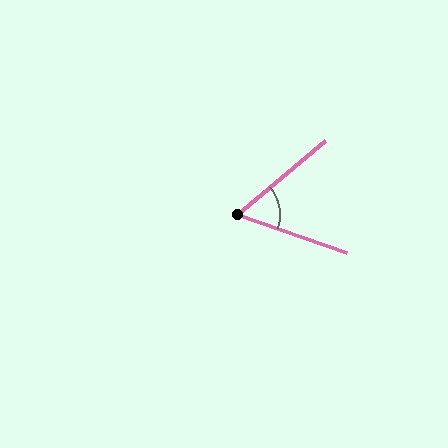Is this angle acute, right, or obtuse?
It is acute.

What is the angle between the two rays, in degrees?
Approximately 59 degrees.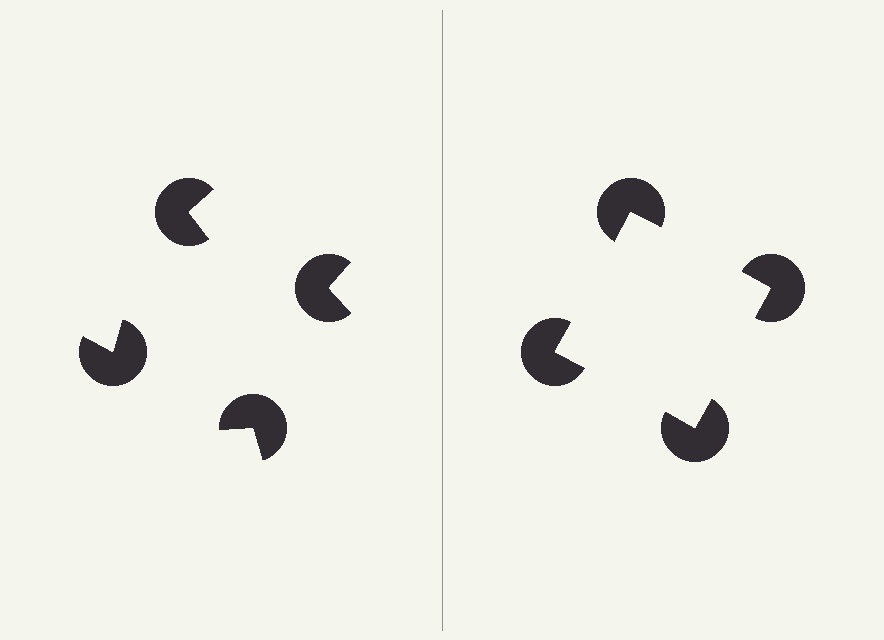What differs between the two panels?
The pac-man discs are positioned identically on both sides; only the wedge orientations differ. On the right they align to a square; on the left they are misaligned.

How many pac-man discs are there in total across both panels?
8 — 4 on each side.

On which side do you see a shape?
An illusory square appears on the right side. On the left side the wedge cuts are rotated, so no coherent shape forms.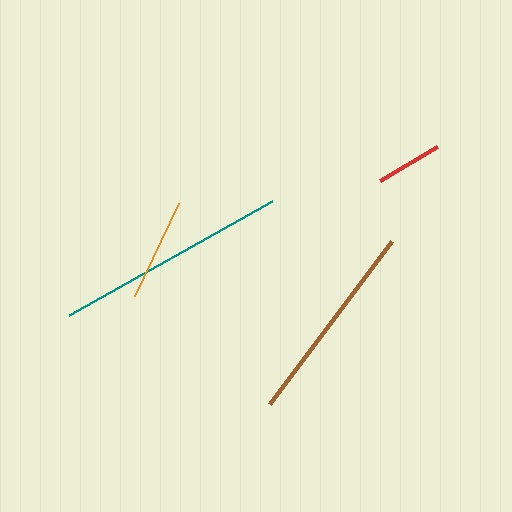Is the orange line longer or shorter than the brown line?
The brown line is longer than the orange line.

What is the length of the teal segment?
The teal segment is approximately 233 pixels long.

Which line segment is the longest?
The teal line is the longest at approximately 233 pixels.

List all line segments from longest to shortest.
From longest to shortest: teal, brown, orange, red.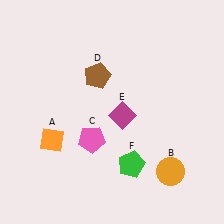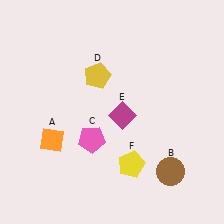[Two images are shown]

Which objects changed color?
B changed from orange to brown. D changed from brown to yellow. F changed from green to yellow.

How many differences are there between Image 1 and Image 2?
There are 3 differences between the two images.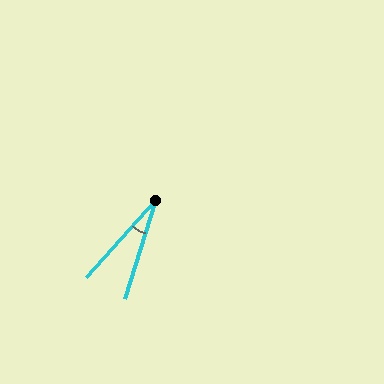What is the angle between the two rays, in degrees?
Approximately 24 degrees.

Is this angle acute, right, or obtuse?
It is acute.